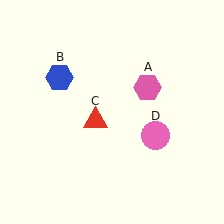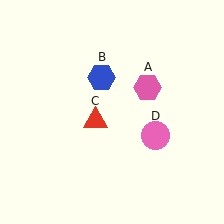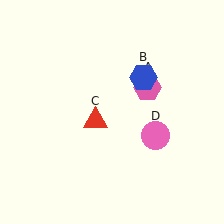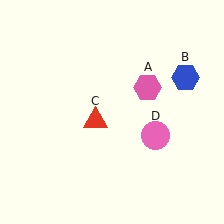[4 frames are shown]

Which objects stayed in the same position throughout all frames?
Pink hexagon (object A) and red triangle (object C) and pink circle (object D) remained stationary.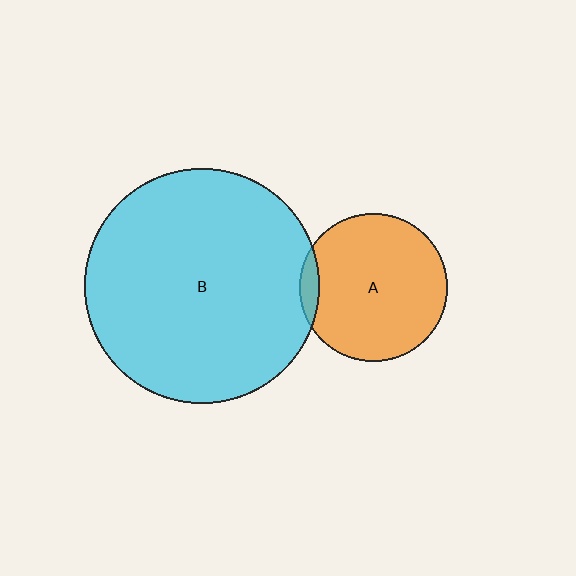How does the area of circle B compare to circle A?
Approximately 2.5 times.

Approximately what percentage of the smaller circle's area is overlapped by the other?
Approximately 5%.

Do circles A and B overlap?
Yes.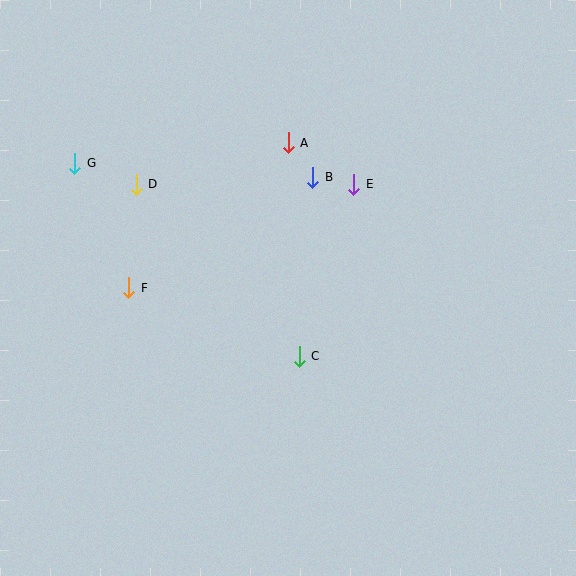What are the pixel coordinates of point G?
Point G is at (75, 163).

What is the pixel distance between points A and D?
The distance between A and D is 158 pixels.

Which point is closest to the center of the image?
Point C at (299, 356) is closest to the center.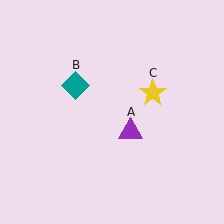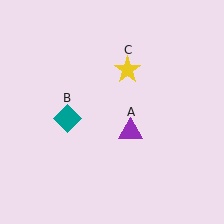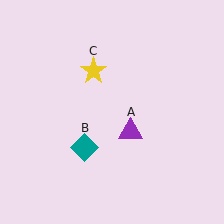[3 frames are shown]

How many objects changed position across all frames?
2 objects changed position: teal diamond (object B), yellow star (object C).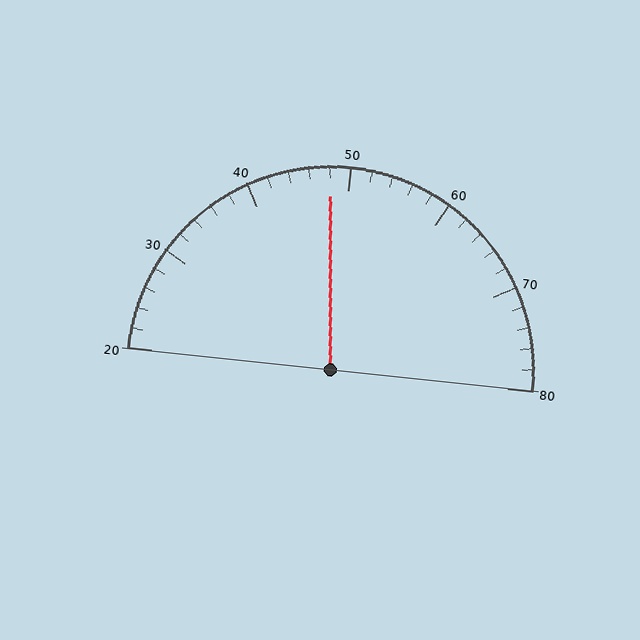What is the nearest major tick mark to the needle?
The nearest major tick mark is 50.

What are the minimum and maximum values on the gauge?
The gauge ranges from 20 to 80.